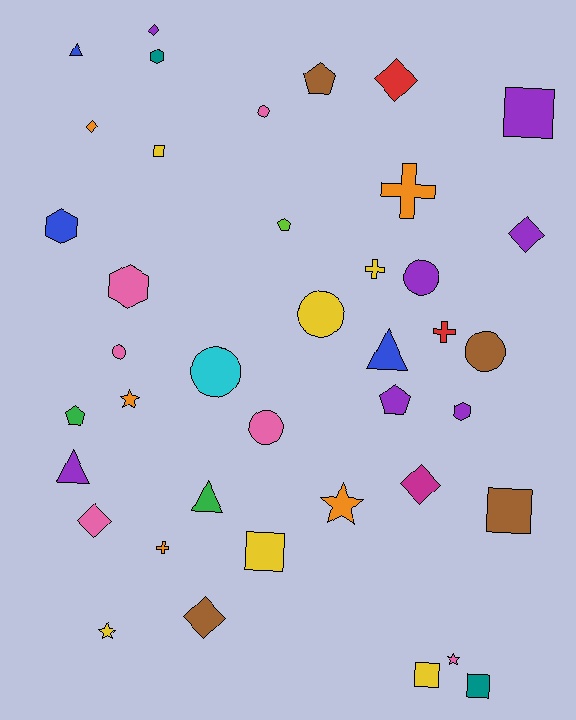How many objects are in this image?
There are 40 objects.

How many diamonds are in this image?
There are 7 diamonds.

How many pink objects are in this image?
There are 6 pink objects.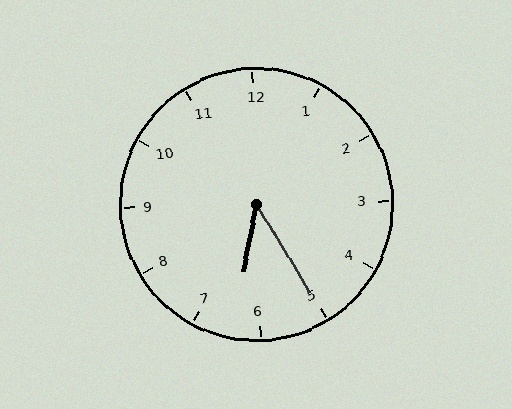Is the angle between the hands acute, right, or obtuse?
It is acute.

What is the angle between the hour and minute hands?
Approximately 42 degrees.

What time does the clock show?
6:25.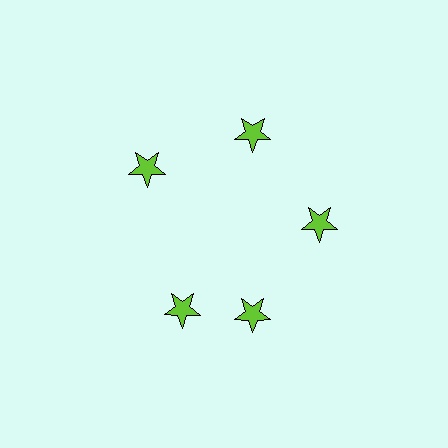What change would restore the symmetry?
The symmetry would be restored by rotating it back into even spacing with its neighbors so that all 5 stars sit at equal angles and equal distance from the center.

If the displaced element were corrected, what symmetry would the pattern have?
It would have 5-fold rotational symmetry — the pattern would map onto itself every 72 degrees.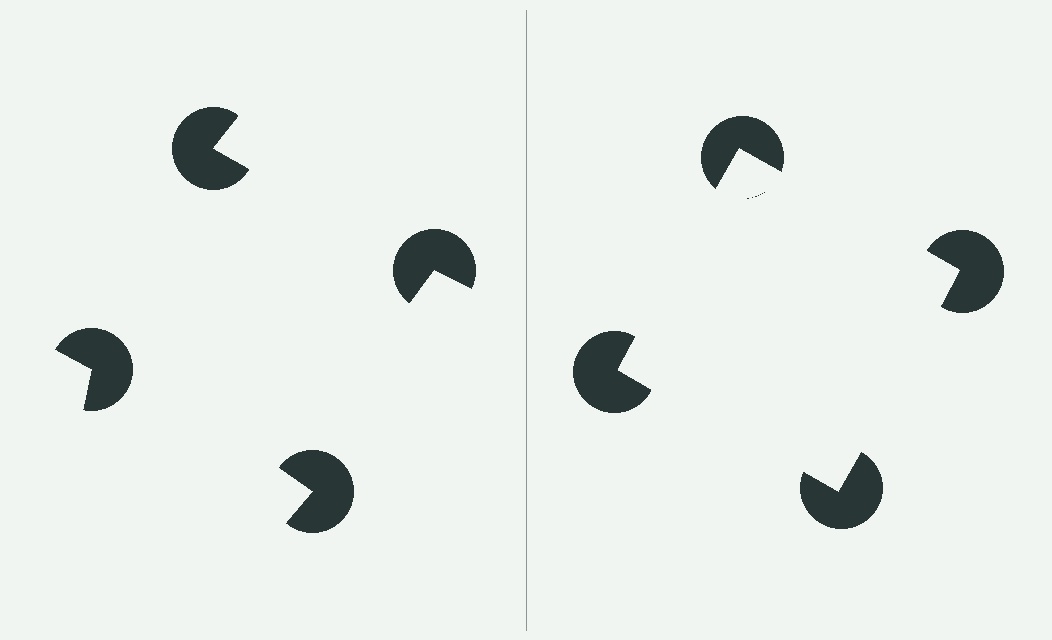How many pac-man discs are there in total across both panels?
8 — 4 on each side.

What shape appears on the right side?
An illusory square.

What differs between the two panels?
The pac-man discs are positioned identically on both sides; only the wedge orientations differ. On the right they align to a square; on the left they are misaligned.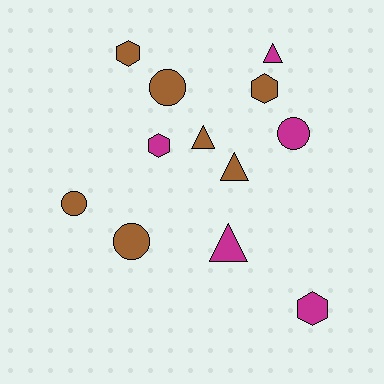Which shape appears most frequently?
Hexagon, with 4 objects.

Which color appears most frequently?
Brown, with 7 objects.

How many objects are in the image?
There are 12 objects.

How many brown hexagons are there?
There are 2 brown hexagons.